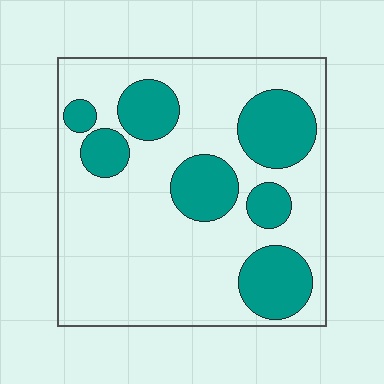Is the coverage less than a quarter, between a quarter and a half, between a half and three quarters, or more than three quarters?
Between a quarter and a half.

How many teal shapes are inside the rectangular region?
7.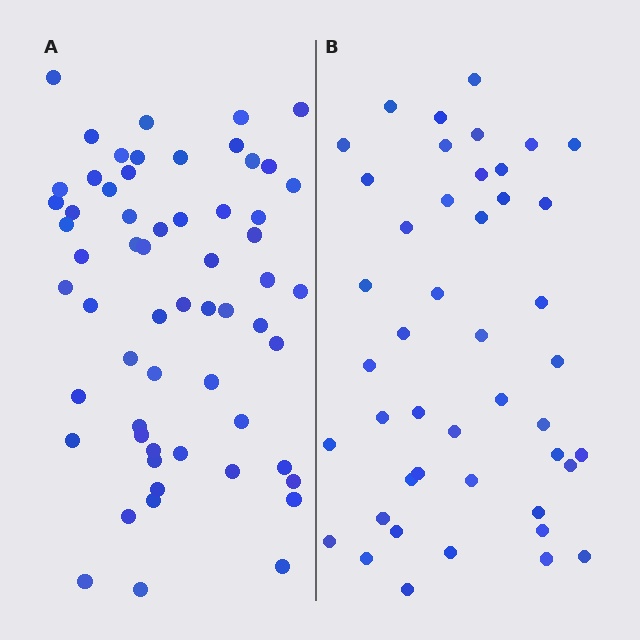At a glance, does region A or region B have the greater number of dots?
Region A (the left region) has more dots.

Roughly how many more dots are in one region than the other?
Region A has approximately 15 more dots than region B.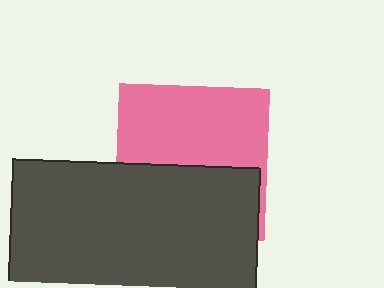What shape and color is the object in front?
The object in front is a dark gray rectangle.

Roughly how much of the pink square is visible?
About half of it is visible (roughly 55%).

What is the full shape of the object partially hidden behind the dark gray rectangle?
The partially hidden object is a pink square.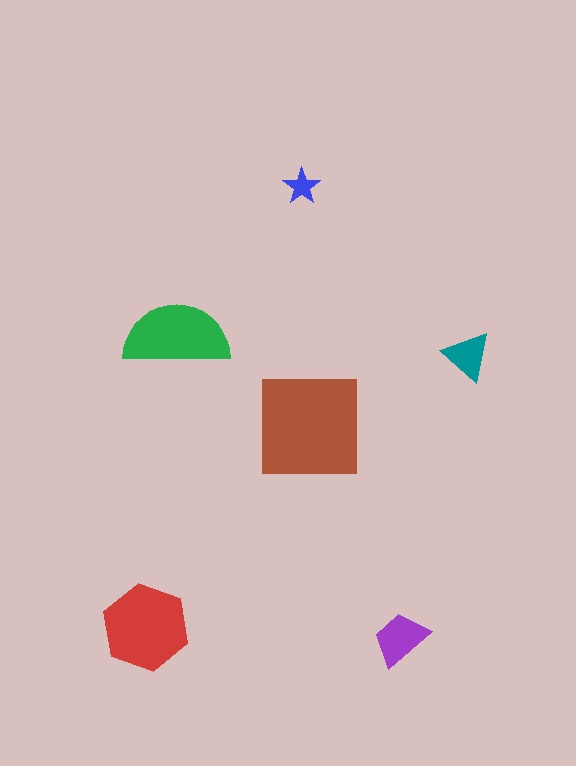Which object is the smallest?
The blue star.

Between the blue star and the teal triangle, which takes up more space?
The teal triangle.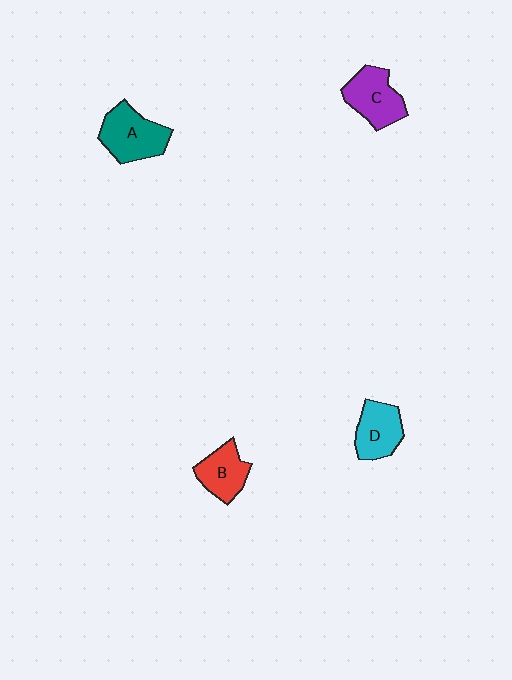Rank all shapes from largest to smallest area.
From largest to smallest: A (teal), C (purple), D (cyan), B (red).